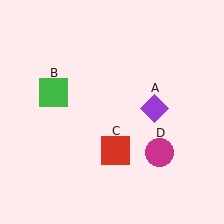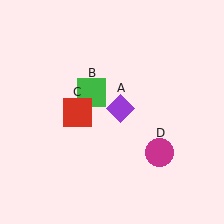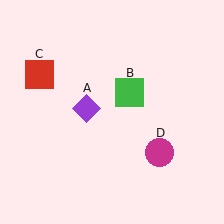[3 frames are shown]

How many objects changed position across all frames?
3 objects changed position: purple diamond (object A), green square (object B), red square (object C).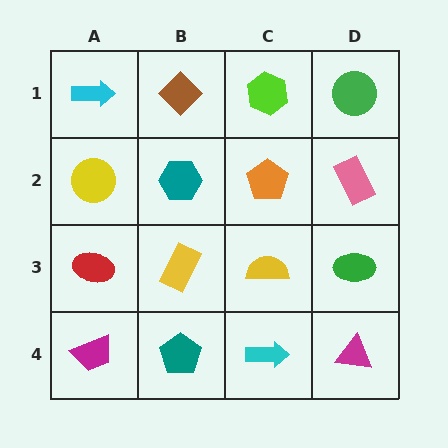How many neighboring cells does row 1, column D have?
2.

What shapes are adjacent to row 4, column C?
A yellow semicircle (row 3, column C), a teal pentagon (row 4, column B), a magenta triangle (row 4, column D).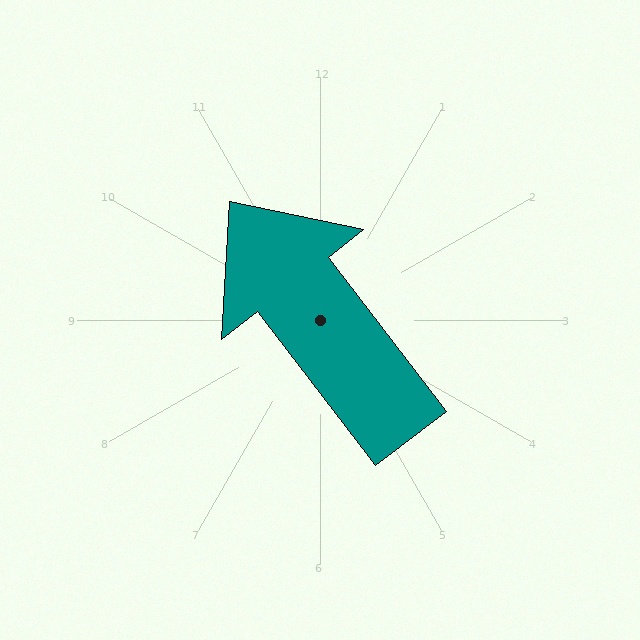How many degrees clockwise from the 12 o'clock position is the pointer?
Approximately 323 degrees.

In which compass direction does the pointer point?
Northwest.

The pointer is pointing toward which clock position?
Roughly 11 o'clock.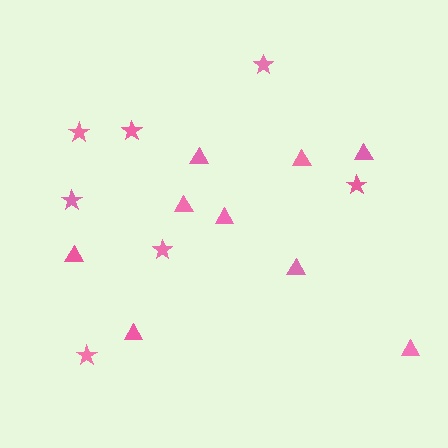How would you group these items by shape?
There are 2 groups: one group of stars (7) and one group of triangles (9).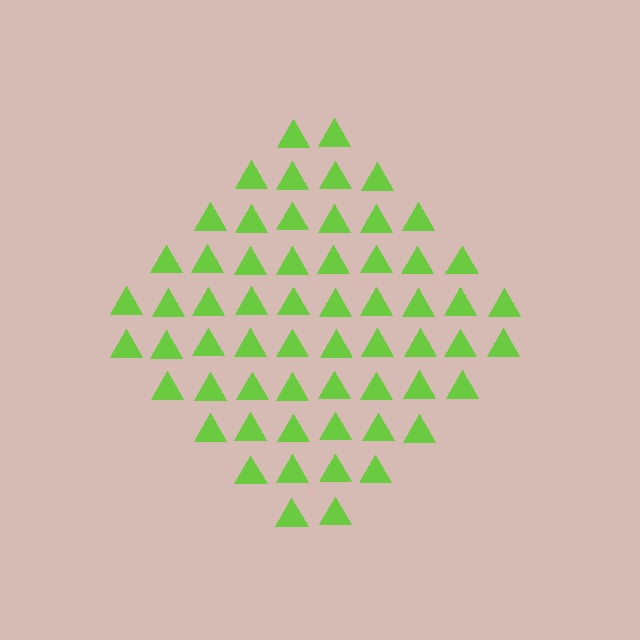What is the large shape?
The large shape is a diamond.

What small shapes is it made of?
It is made of small triangles.